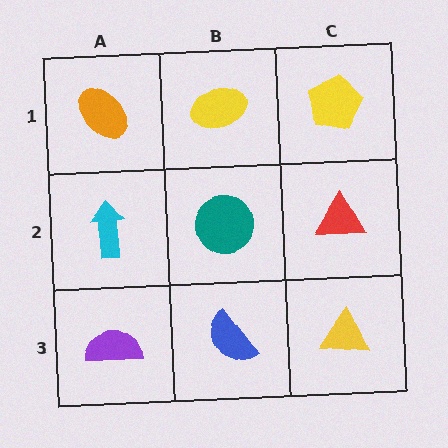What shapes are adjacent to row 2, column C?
A yellow pentagon (row 1, column C), a yellow triangle (row 3, column C), a teal circle (row 2, column B).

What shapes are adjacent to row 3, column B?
A teal circle (row 2, column B), a purple semicircle (row 3, column A), a yellow triangle (row 3, column C).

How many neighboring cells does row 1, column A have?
2.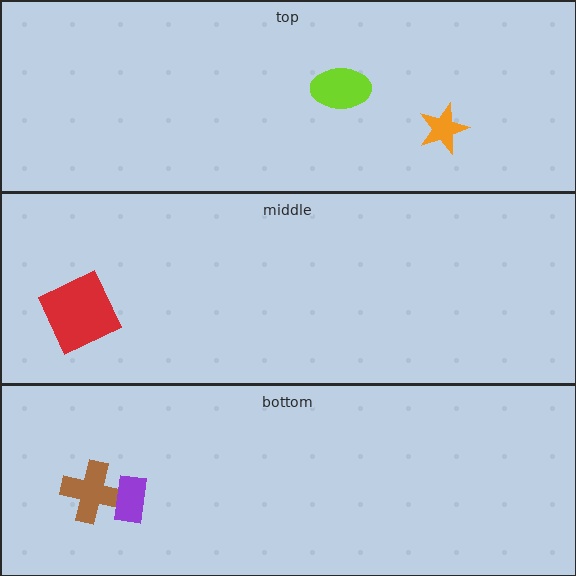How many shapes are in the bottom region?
2.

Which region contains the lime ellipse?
The top region.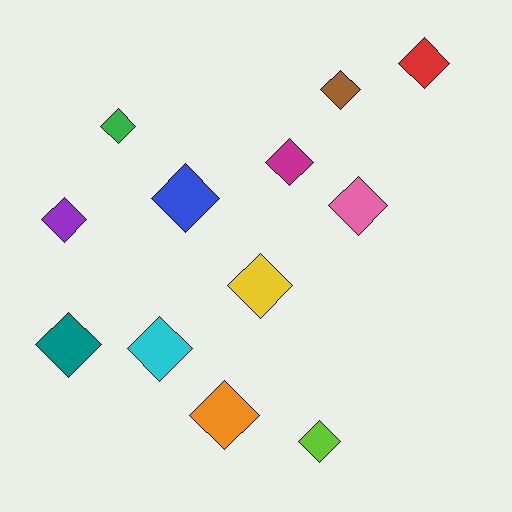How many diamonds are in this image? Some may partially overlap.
There are 12 diamonds.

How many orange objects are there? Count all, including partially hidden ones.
There is 1 orange object.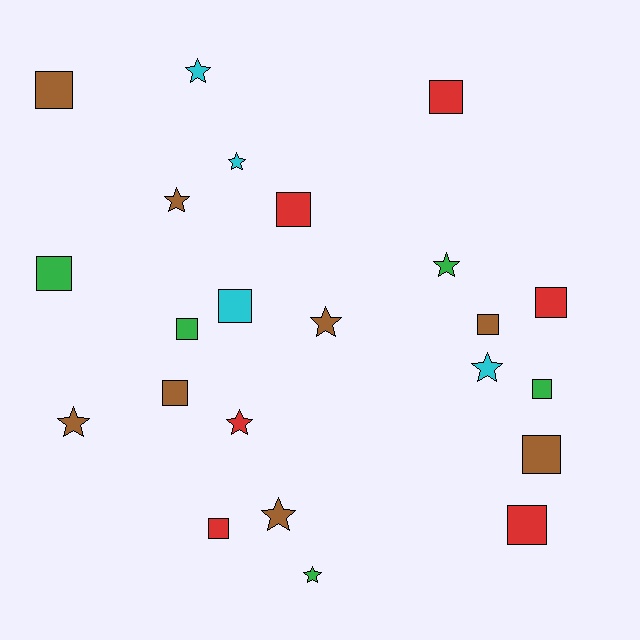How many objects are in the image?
There are 23 objects.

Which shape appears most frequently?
Square, with 13 objects.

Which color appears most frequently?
Brown, with 8 objects.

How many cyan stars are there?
There are 3 cyan stars.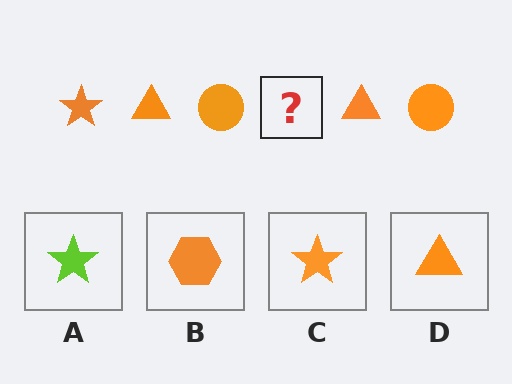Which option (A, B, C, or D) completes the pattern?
C.